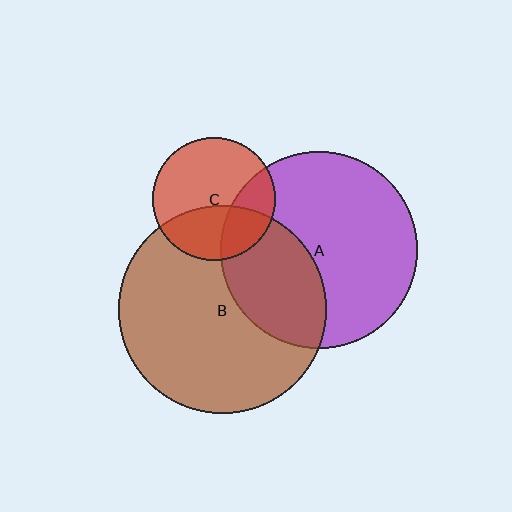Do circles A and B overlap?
Yes.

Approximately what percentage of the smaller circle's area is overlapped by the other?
Approximately 35%.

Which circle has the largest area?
Circle B (brown).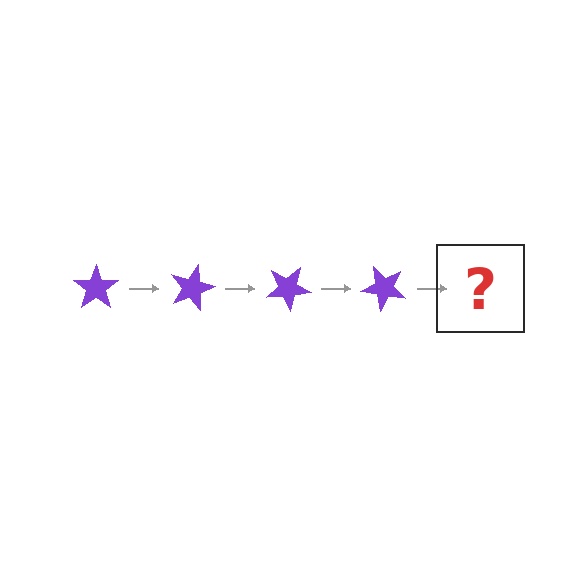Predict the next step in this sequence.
The next step is a purple star rotated 60 degrees.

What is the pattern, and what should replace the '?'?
The pattern is that the star rotates 15 degrees each step. The '?' should be a purple star rotated 60 degrees.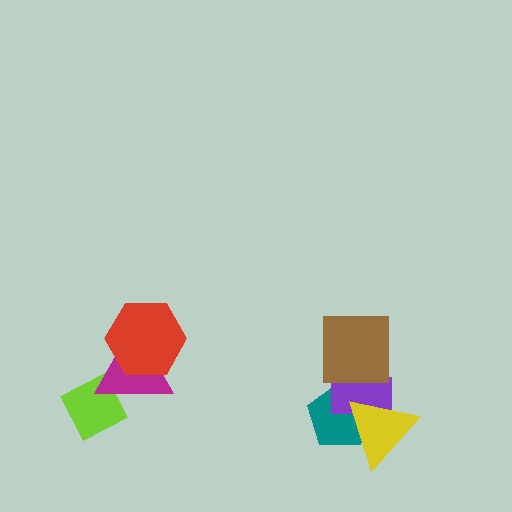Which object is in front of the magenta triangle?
The red hexagon is in front of the magenta triangle.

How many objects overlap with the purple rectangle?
3 objects overlap with the purple rectangle.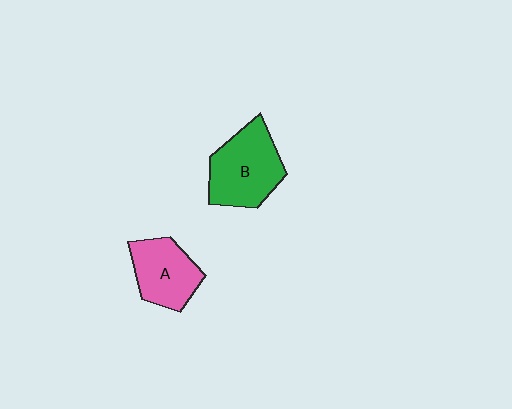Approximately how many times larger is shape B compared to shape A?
Approximately 1.3 times.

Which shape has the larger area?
Shape B (green).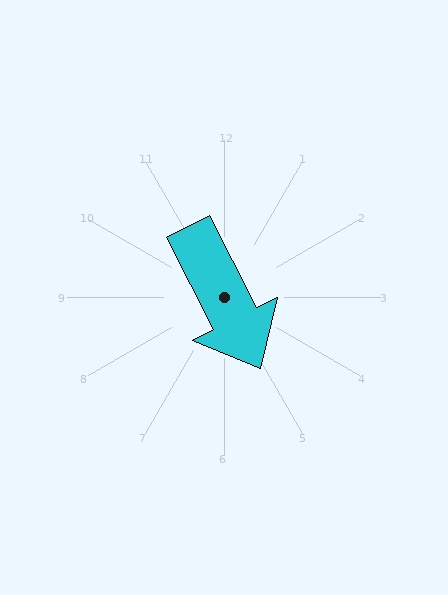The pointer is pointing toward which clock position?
Roughly 5 o'clock.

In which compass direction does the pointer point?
Southeast.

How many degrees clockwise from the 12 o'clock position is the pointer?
Approximately 153 degrees.